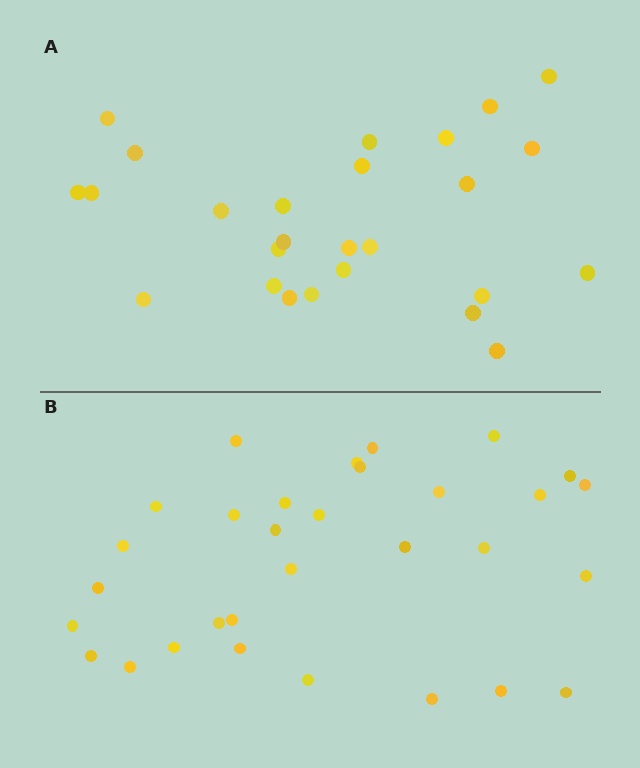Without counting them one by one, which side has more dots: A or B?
Region B (the bottom region) has more dots.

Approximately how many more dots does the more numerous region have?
Region B has about 5 more dots than region A.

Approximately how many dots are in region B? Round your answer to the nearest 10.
About 30 dots. (The exact count is 31, which rounds to 30.)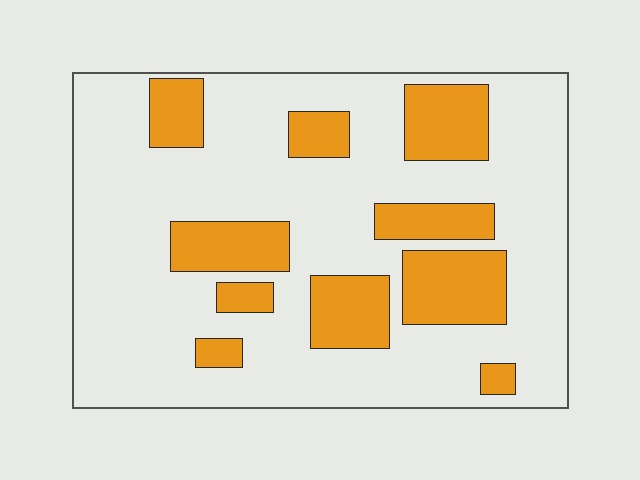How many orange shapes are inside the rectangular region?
10.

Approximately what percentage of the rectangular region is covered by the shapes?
Approximately 25%.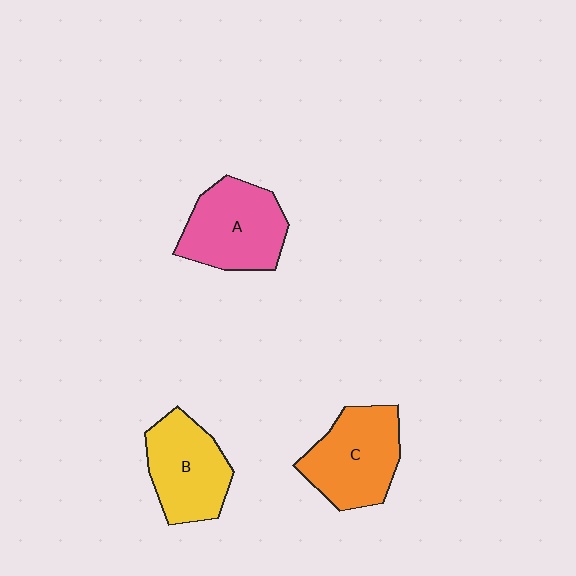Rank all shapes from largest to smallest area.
From largest to smallest: C (orange), A (pink), B (yellow).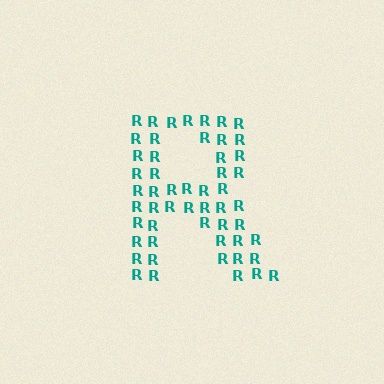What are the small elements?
The small elements are letter R's.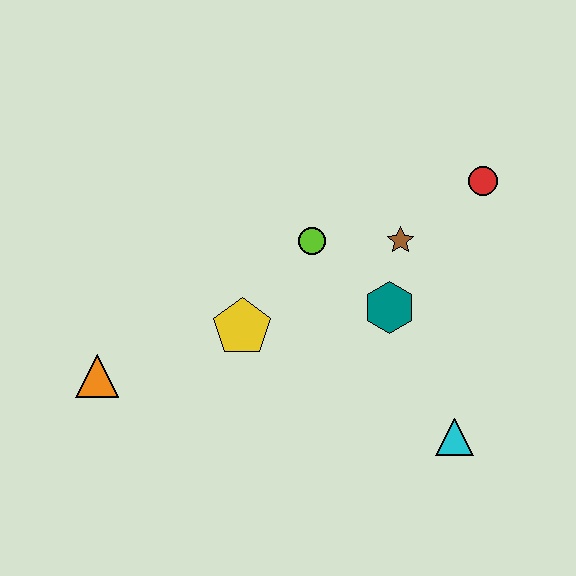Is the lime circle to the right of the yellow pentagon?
Yes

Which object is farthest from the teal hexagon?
The orange triangle is farthest from the teal hexagon.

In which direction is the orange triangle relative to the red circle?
The orange triangle is to the left of the red circle.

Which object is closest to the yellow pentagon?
The lime circle is closest to the yellow pentagon.